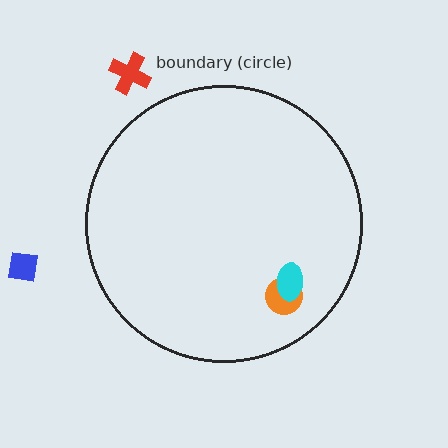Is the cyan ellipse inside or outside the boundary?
Inside.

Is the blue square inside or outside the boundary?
Outside.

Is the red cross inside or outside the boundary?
Outside.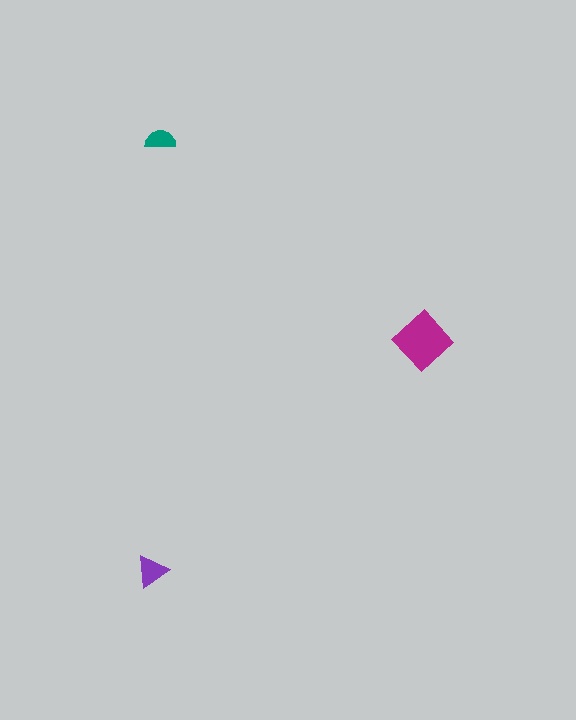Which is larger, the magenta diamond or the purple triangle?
The magenta diamond.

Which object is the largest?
The magenta diamond.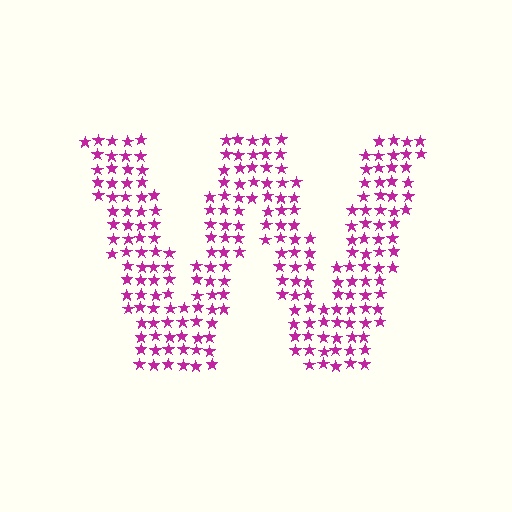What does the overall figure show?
The overall figure shows the letter W.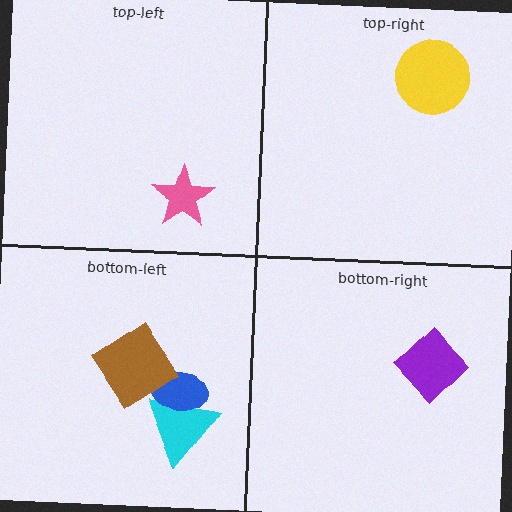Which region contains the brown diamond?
The bottom-left region.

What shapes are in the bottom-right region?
The purple diamond.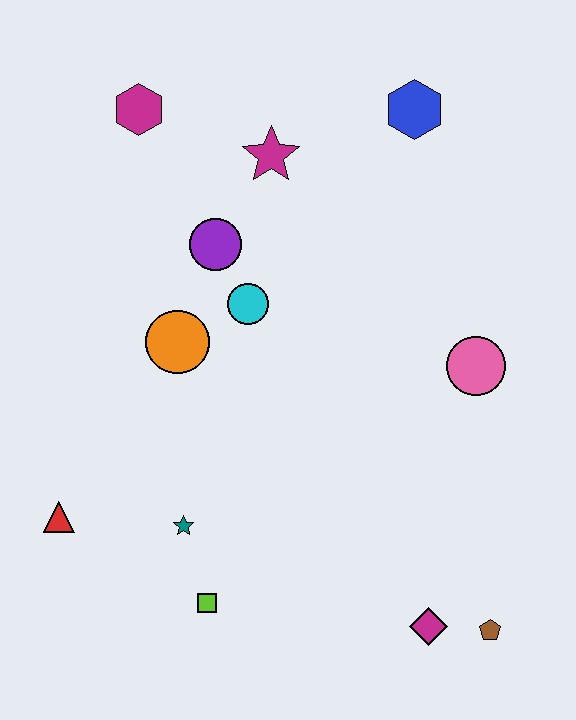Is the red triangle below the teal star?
No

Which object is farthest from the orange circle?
The brown pentagon is farthest from the orange circle.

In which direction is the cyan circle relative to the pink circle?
The cyan circle is to the left of the pink circle.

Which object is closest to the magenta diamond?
The brown pentagon is closest to the magenta diamond.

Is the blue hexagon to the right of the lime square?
Yes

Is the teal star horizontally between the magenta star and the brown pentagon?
No